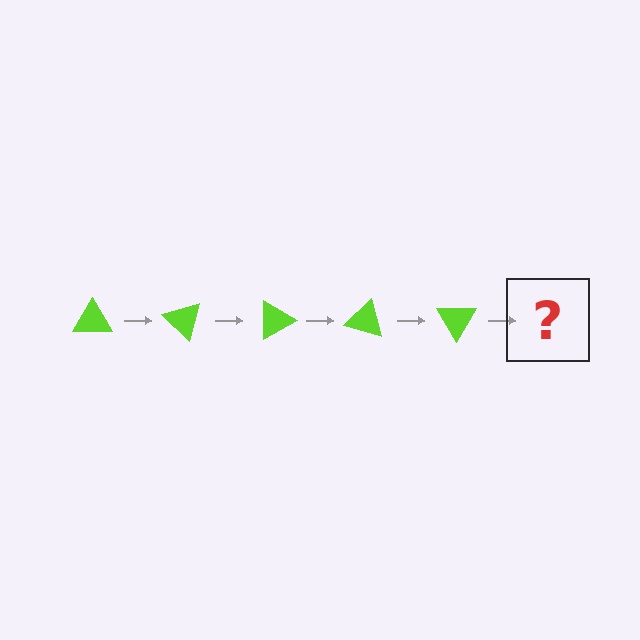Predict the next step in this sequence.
The next step is a lime triangle rotated 225 degrees.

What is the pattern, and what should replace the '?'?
The pattern is that the triangle rotates 45 degrees each step. The '?' should be a lime triangle rotated 225 degrees.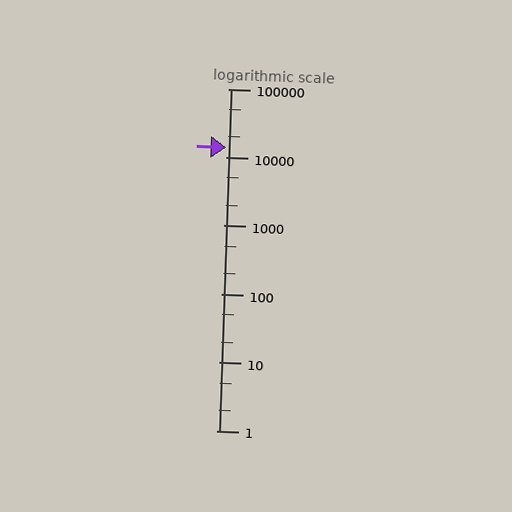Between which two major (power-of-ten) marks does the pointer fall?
The pointer is between 10000 and 100000.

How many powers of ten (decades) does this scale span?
The scale spans 5 decades, from 1 to 100000.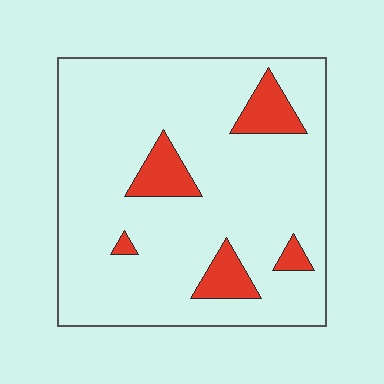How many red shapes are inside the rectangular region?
5.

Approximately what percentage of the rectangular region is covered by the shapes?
Approximately 10%.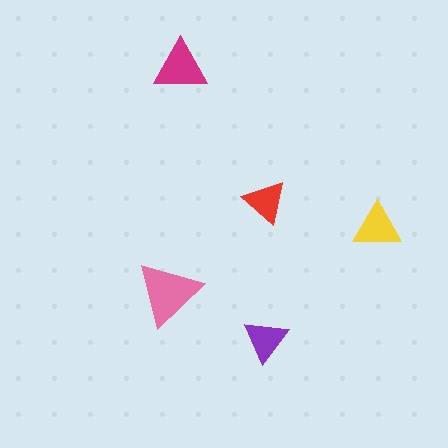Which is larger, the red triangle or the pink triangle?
The pink one.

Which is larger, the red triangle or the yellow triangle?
The yellow one.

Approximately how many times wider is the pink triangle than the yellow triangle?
About 1.5 times wider.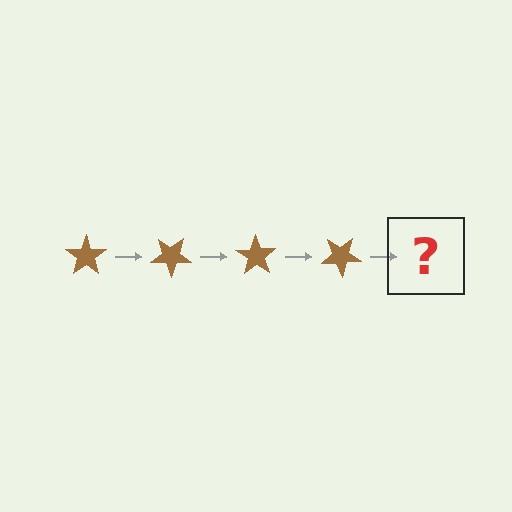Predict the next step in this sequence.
The next step is a brown star rotated 140 degrees.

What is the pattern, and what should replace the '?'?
The pattern is that the star rotates 35 degrees each step. The '?' should be a brown star rotated 140 degrees.